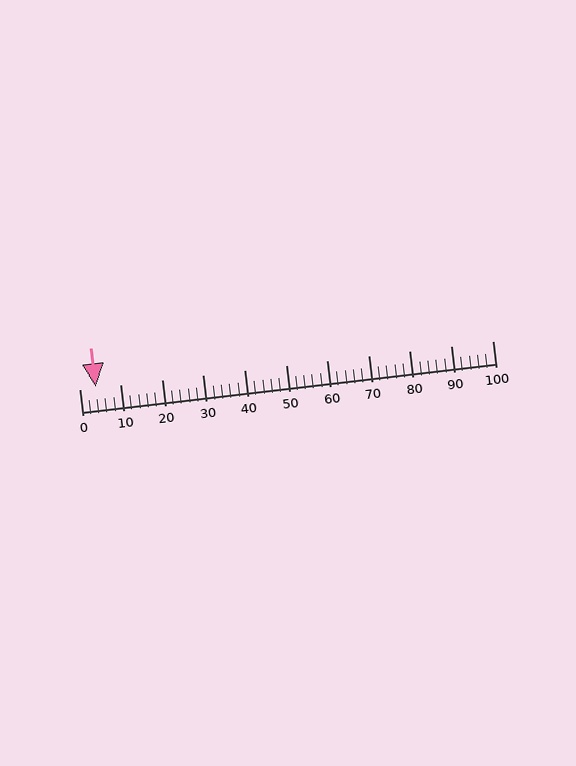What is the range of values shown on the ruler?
The ruler shows values from 0 to 100.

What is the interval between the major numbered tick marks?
The major tick marks are spaced 10 units apart.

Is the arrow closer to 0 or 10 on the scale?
The arrow is closer to 0.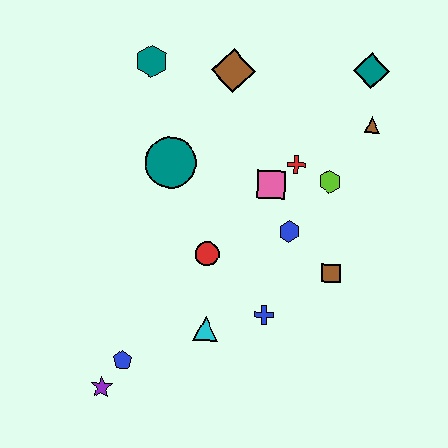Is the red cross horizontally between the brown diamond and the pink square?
No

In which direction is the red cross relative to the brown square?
The red cross is above the brown square.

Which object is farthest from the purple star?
The teal diamond is farthest from the purple star.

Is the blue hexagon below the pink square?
Yes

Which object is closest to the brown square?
The blue hexagon is closest to the brown square.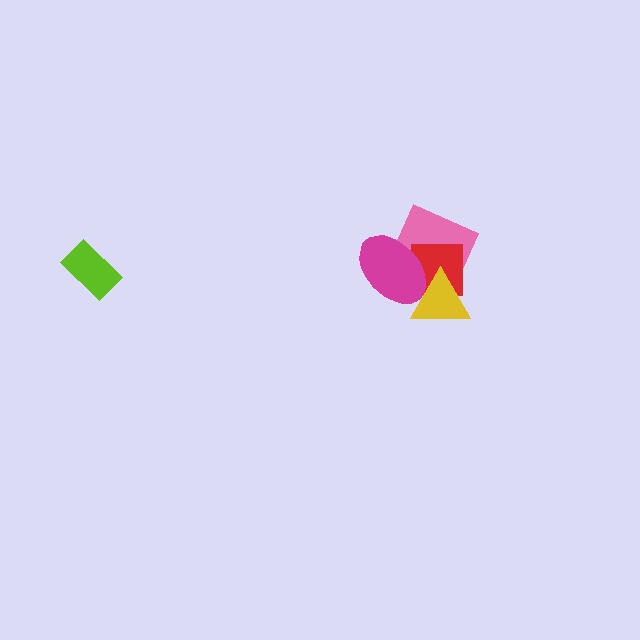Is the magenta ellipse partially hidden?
Yes, it is partially covered by another shape.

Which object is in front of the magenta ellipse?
The yellow triangle is in front of the magenta ellipse.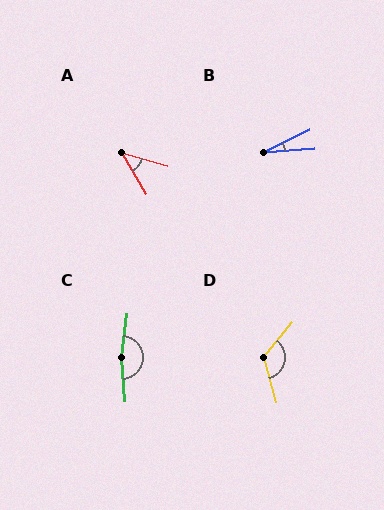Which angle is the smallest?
B, at approximately 22 degrees.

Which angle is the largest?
C, at approximately 168 degrees.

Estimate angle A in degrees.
Approximately 43 degrees.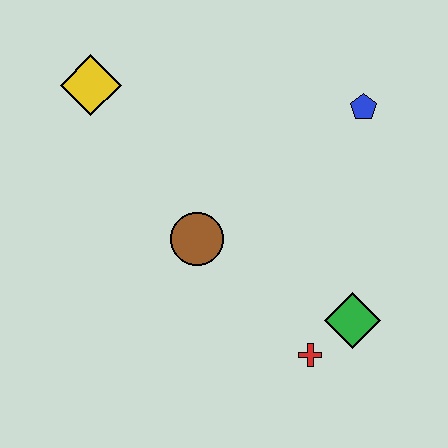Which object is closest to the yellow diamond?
The brown circle is closest to the yellow diamond.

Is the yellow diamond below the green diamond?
No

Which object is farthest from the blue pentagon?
The yellow diamond is farthest from the blue pentagon.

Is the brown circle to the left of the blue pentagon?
Yes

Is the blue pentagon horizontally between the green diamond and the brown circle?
No